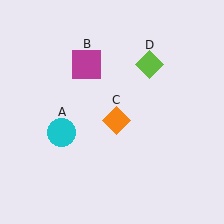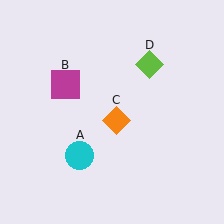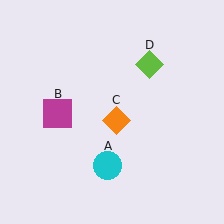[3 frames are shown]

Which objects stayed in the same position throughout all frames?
Orange diamond (object C) and lime diamond (object D) remained stationary.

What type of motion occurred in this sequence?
The cyan circle (object A), magenta square (object B) rotated counterclockwise around the center of the scene.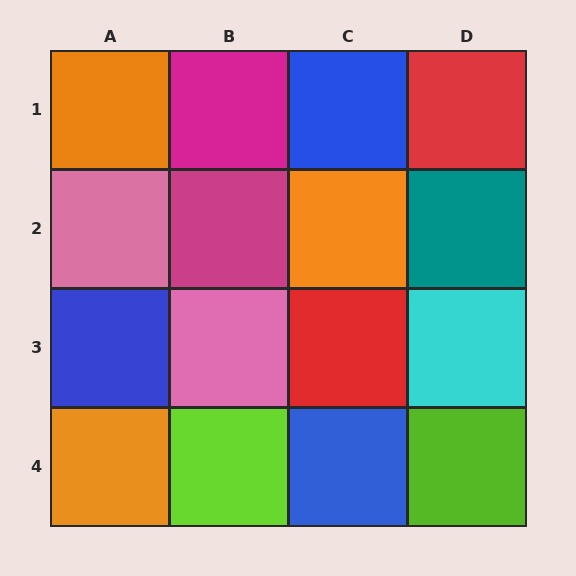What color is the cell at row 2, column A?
Pink.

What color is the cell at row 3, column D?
Cyan.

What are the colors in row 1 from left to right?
Orange, magenta, blue, red.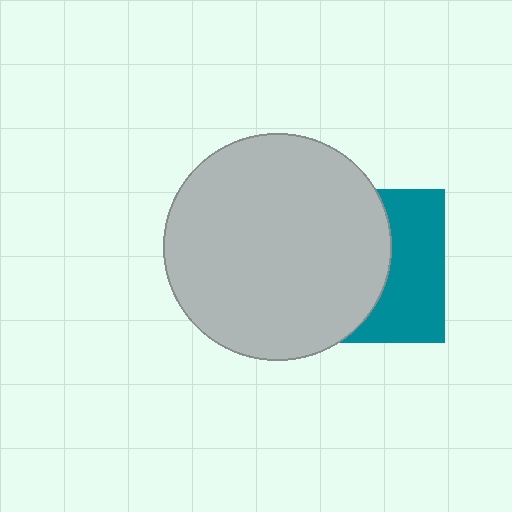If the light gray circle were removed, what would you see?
You would see the complete teal square.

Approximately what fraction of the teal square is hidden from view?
Roughly 58% of the teal square is hidden behind the light gray circle.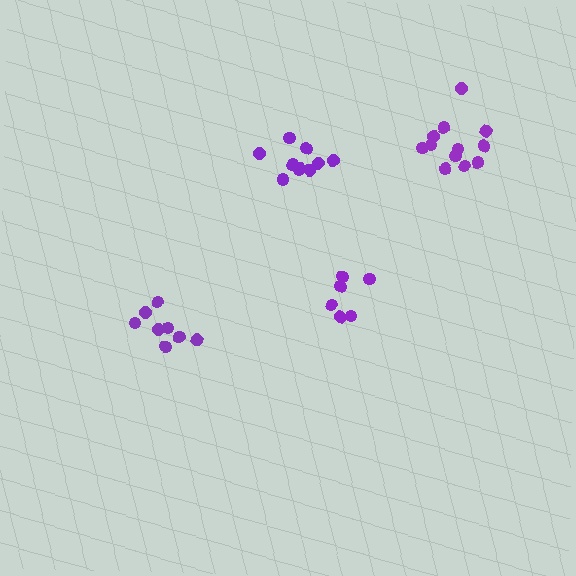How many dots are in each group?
Group 1: 6 dots, Group 2: 12 dots, Group 3: 8 dots, Group 4: 10 dots (36 total).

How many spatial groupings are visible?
There are 4 spatial groupings.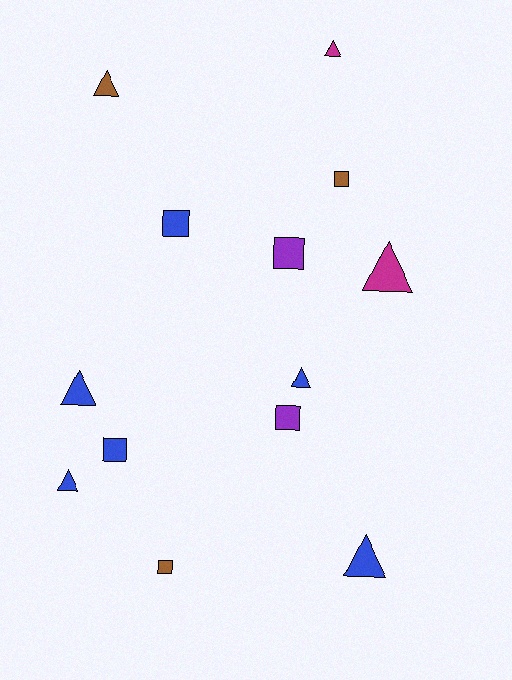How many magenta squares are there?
There are no magenta squares.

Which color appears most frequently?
Blue, with 6 objects.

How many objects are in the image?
There are 13 objects.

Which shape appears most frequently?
Triangle, with 7 objects.